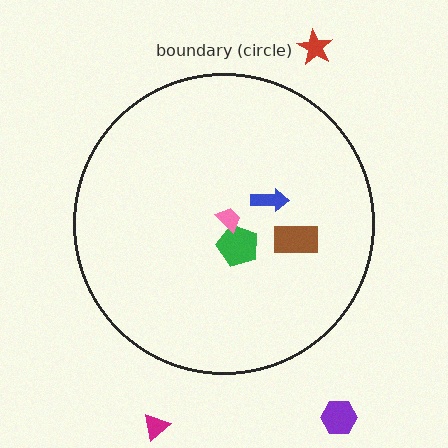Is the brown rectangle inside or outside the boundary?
Inside.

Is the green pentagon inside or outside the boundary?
Inside.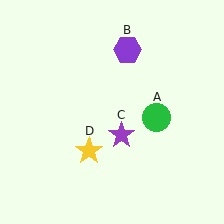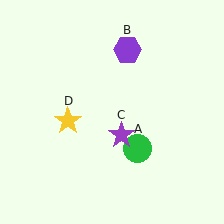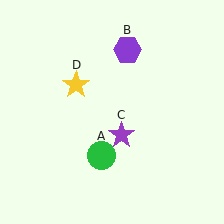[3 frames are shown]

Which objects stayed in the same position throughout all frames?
Purple hexagon (object B) and purple star (object C) remained stationary.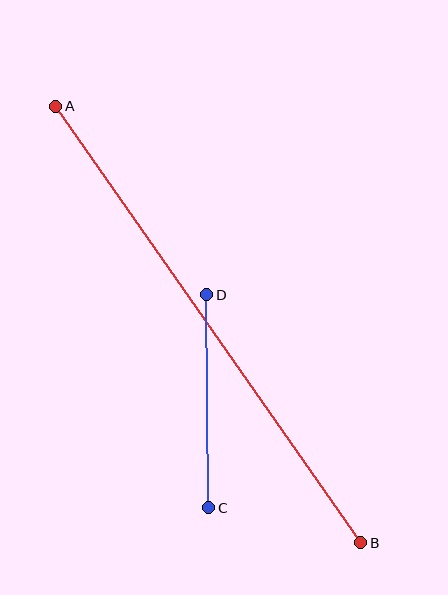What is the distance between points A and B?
The distance is approximately 532 pixels.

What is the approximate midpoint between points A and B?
The midpoint is at approximately (208, 324) pixels.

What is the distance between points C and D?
The distance is approximately 213 pixels.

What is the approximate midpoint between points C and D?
The midpoint is at approximately (208, 401) pixels.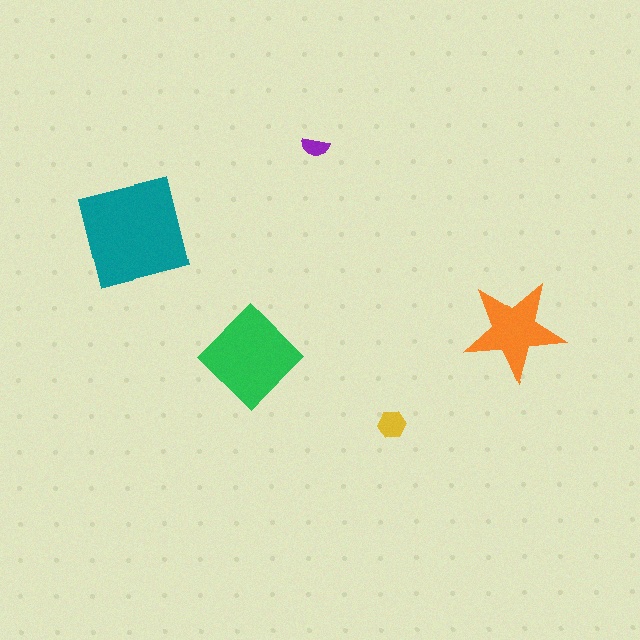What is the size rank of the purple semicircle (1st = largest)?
5th.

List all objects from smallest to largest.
The purple semicircle, the yellow hexagon, the orange star, the green diamond, the teal square.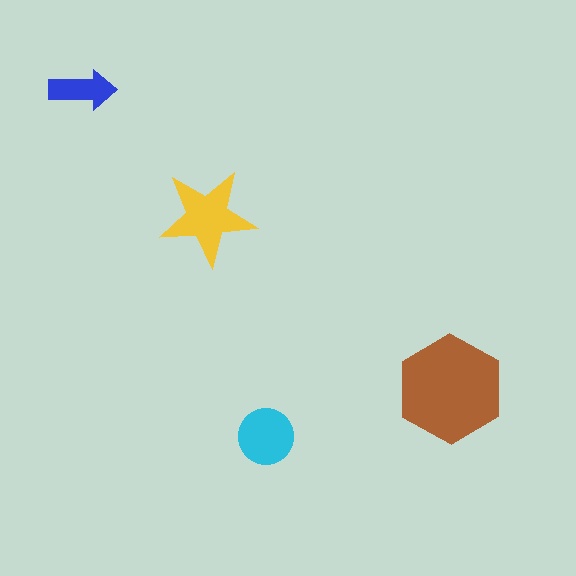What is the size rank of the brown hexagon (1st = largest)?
1st.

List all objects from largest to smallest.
The brown hexagon, the yellow star, the cyan circle, the blue arrow.